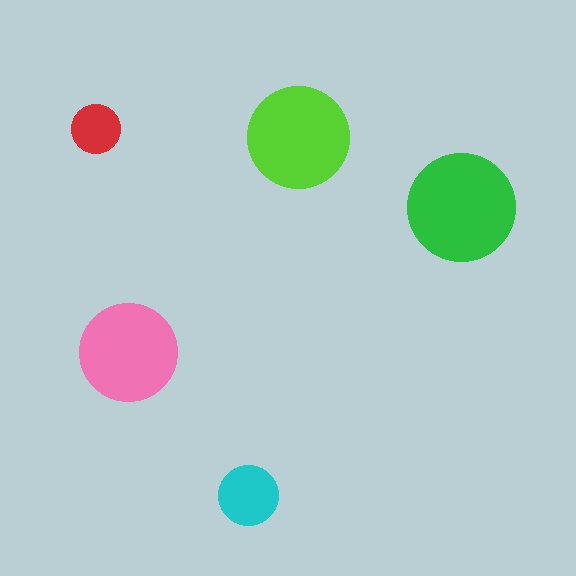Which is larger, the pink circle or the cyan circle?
The pink one.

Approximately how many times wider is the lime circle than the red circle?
About 2 times wider.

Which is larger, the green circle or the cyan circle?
The green one.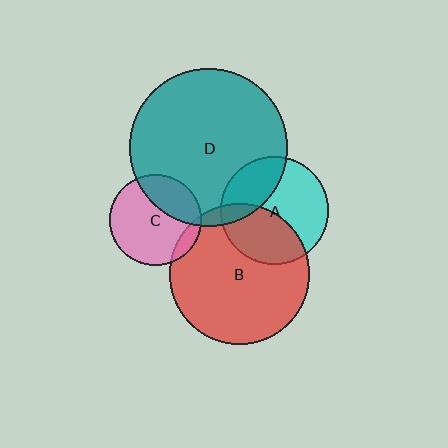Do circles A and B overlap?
Yes.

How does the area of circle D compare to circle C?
Approximately 3.0 times.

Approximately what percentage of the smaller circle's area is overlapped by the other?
Approximately 40%.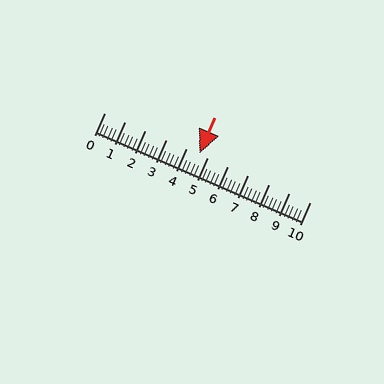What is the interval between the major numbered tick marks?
The major tick marks are spaced 1 units apart.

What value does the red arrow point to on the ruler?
The red arrow points to approximately 4.6.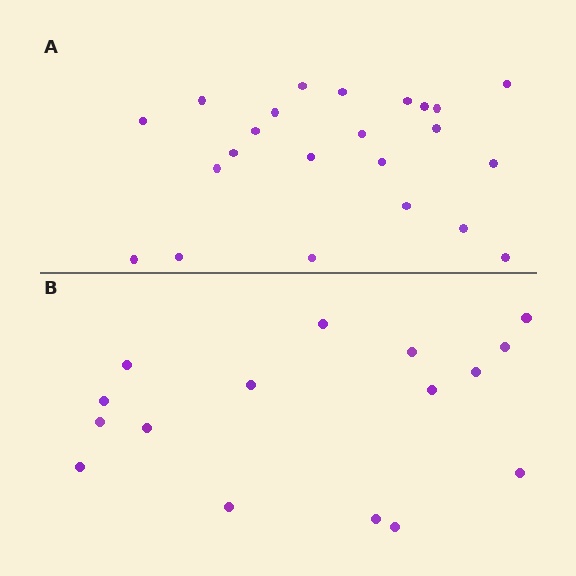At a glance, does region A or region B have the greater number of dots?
Region A (the top region) has more dots.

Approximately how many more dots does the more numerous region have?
Region A has roughly 8 or so more dots than region B.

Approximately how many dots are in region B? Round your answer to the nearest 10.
About 20 dots. (The exact count is 16, which rounds to 20.)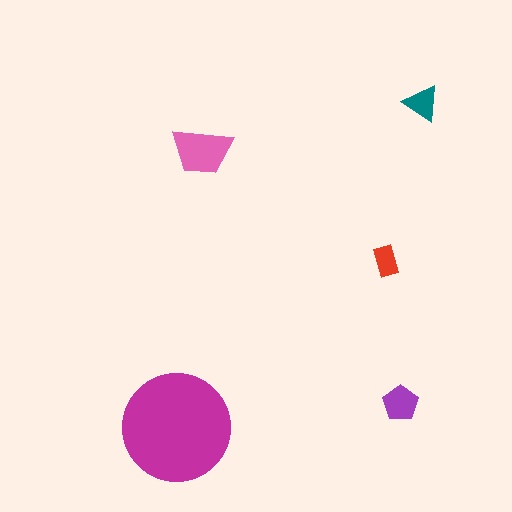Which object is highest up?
The teal triangle is topmost.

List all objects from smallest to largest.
The red rectangle, the teal triangle, the purple pentagon, the pink trapezoid, the magenta circle.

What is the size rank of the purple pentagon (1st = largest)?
3rd.